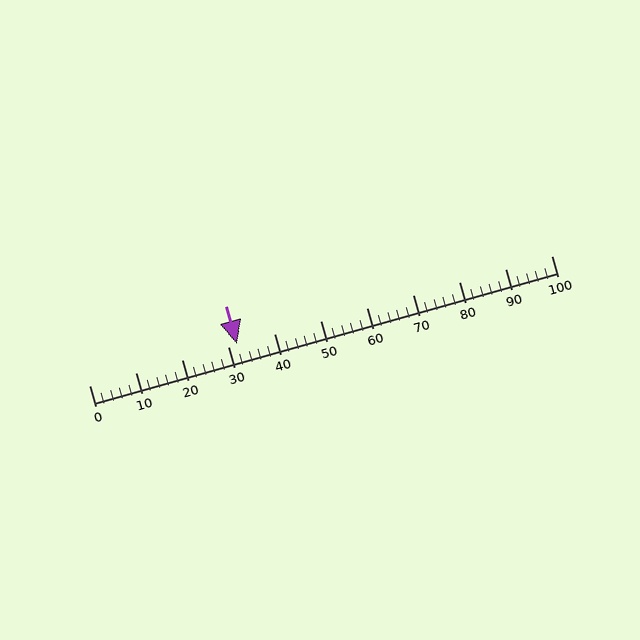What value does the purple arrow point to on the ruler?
The purple arrow points to approximately 32.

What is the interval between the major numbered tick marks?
The major tick marks are spaced 10 units apart.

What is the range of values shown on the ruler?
The ruler shows values from 0 to 100.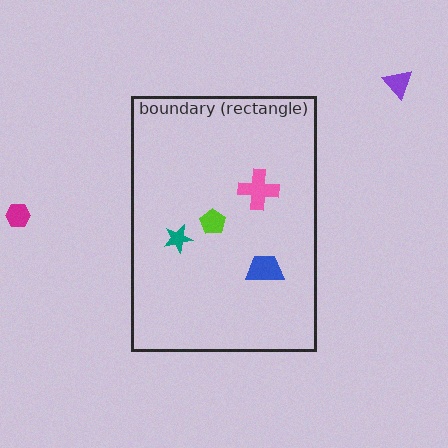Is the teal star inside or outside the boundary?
Inside.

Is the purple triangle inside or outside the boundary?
Outside.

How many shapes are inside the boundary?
4 inside, 2 outside.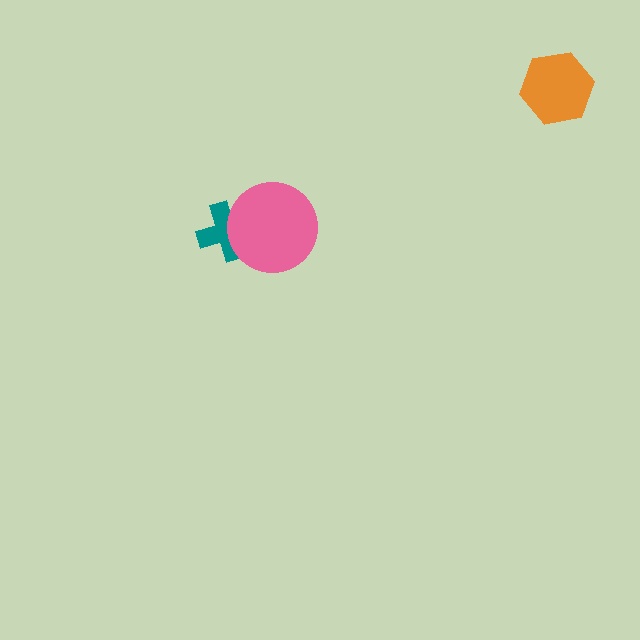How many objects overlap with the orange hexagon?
0 objects overlap with the orange hexagon.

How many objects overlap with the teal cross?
1 object overlaps with the teal cross.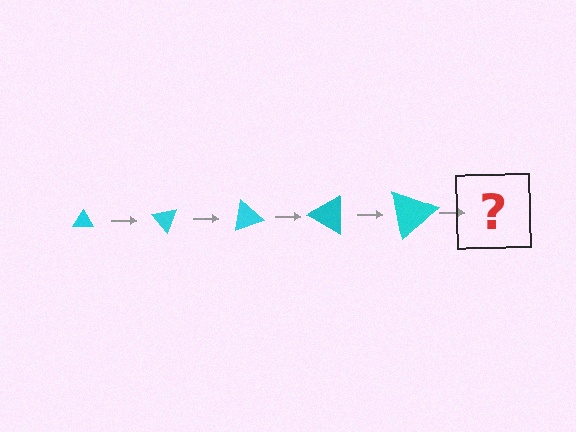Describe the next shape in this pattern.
It should be a triangle, larger than the previous one and rotated 250 degrees from the start.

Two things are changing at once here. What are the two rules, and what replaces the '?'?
The two rules are that the triangle grows larger each step and it rotates 50 degrees each step. The '?' should be a triangle, larger than the previous one and rotated 250 degrees from the start.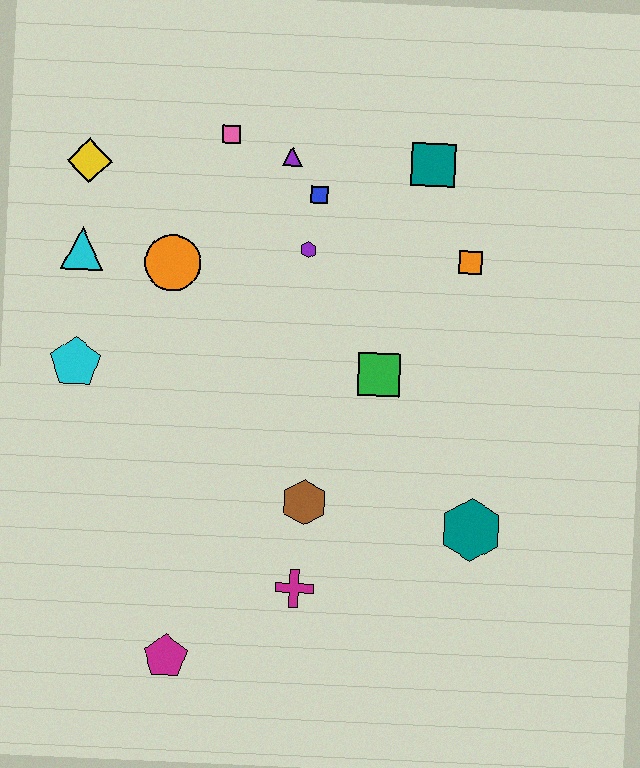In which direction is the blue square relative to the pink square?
The blue square is to the right of the pink square.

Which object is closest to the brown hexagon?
The magenta cross is closest to the brown hexagon.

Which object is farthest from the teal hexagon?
The yellow diamond is farthest from the teal hexagon.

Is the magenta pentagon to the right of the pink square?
No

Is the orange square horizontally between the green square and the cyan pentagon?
No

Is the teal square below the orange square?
No